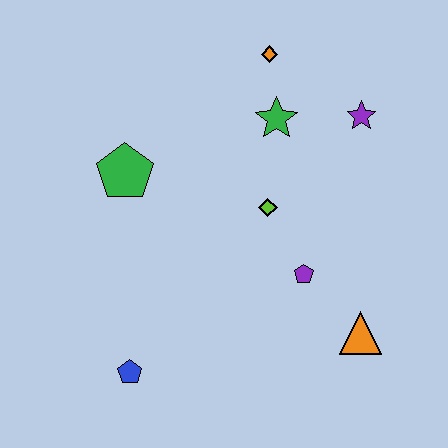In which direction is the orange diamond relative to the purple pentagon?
The orange diamond is above the purple pentagon.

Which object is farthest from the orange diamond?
The blue pentagon is farthest from the orange diamond.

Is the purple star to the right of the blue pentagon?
Yes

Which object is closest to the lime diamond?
The purple pentagon is closest to the lime diamond.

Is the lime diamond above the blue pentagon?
Yes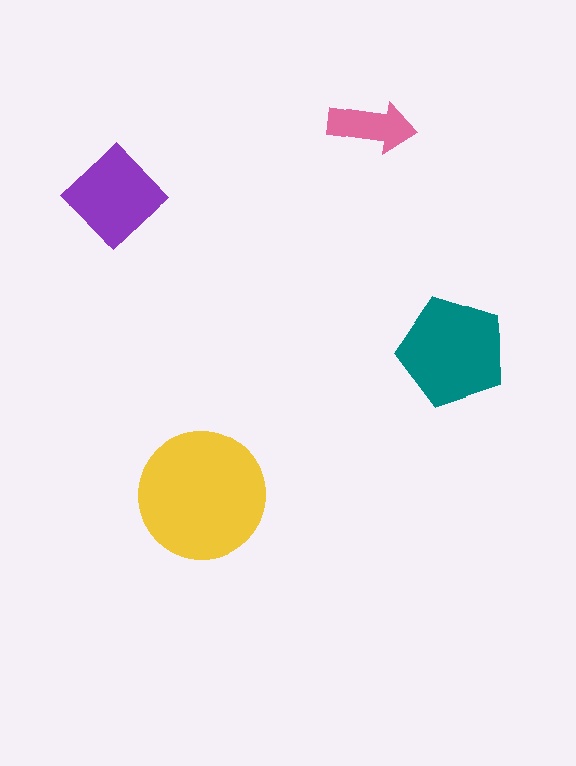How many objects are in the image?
There are 4 objects in the image.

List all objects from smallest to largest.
The pink arrow, the purple diamond, the teal pentagon, the yellow circle.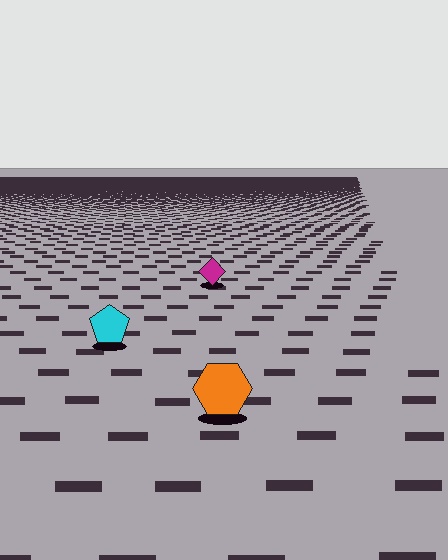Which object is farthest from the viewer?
The magenta diamond is farthest from the viewer. It appears smaller and the ground texture around it is denser.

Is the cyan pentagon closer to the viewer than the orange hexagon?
No. The orange hexagon is closer — you can tell from the texture gradient: the ground texture is coarser near it.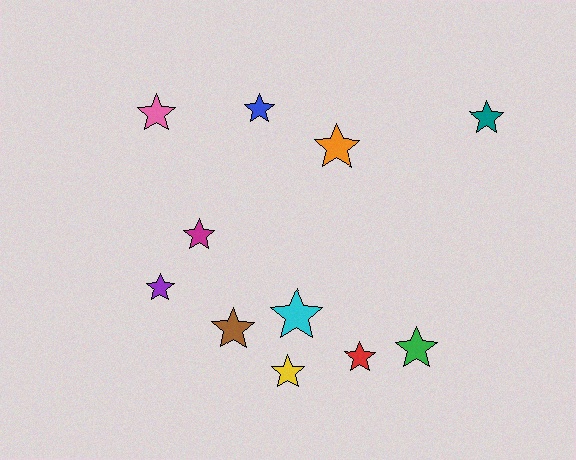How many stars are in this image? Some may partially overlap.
There are 11 stars.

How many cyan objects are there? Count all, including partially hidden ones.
There is 1 cyan object.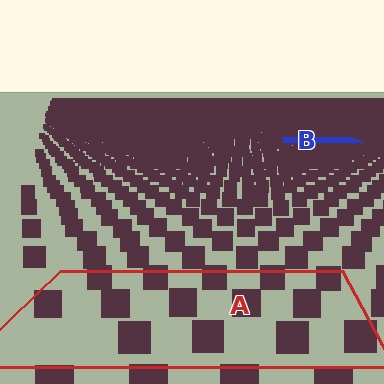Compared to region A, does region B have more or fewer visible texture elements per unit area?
Region B has more texture elements per unit area — they are packed more densely because it is farther away.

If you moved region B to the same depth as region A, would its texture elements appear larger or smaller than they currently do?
They would appear larger. At a closer depth, the same texture elements are projected at a bigger on-screen size.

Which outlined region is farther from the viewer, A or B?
Region B is farther from the viewer — the texture elements inside it appear smaller and more densely packed.